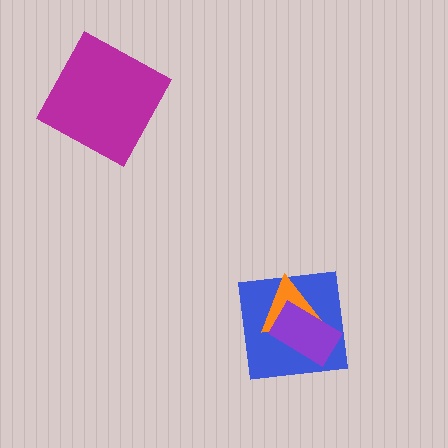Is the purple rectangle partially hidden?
No, no other shape covers it.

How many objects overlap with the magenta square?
0 objects overlap with the magenta square.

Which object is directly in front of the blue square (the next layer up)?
The orange triangle is directly in front of the blue square.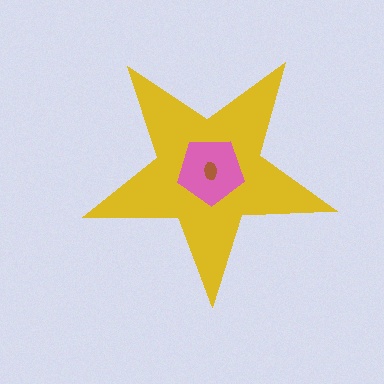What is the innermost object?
The brown ellipse.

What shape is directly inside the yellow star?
The pink pentagon.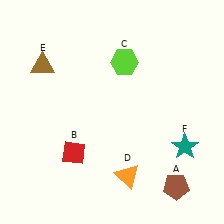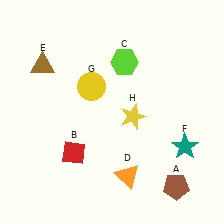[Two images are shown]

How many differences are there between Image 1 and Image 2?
There are 2 differences between the two images.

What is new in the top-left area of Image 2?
A yellow circle (G) was added in the top-left area of Image 2.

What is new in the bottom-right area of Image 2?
A yellow star (H) was added in the bottom-right area of Image 2.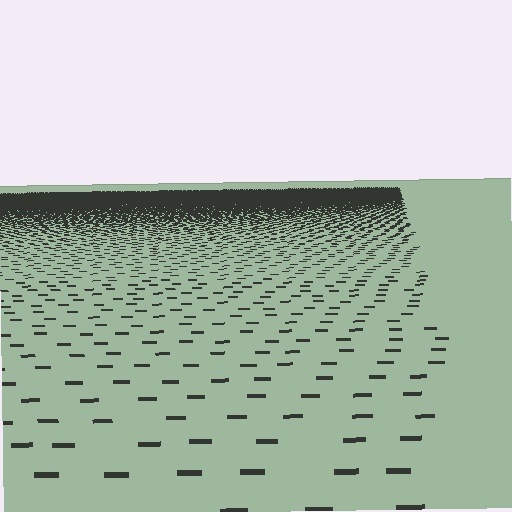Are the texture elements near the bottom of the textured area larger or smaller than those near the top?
Larger. Near the bottom, elements are closer to the viewer and appear at a bigger on-screen size.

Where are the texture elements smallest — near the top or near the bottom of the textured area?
Near the top.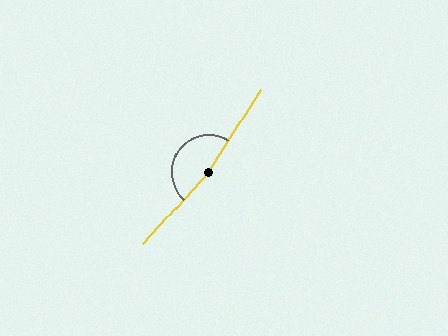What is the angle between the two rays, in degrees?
Approximately 170 degrees.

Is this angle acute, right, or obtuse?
It is obtuse.